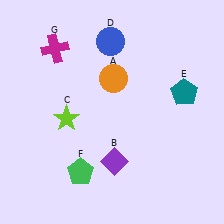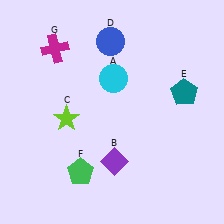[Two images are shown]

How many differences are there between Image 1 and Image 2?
There is 1 difference between the two images.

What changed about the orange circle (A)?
In Image 1, A is orange. In Image 2, it changed to cyan.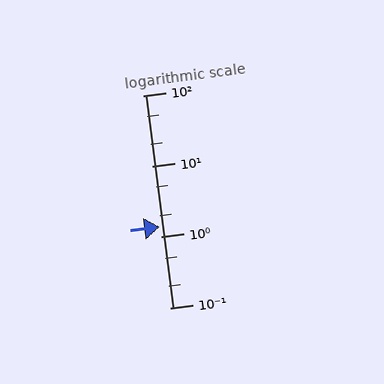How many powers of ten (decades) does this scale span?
The scale spans 3 decades, from 0.1 to 100.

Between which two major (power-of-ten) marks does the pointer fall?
The pointer is between 1 and 10.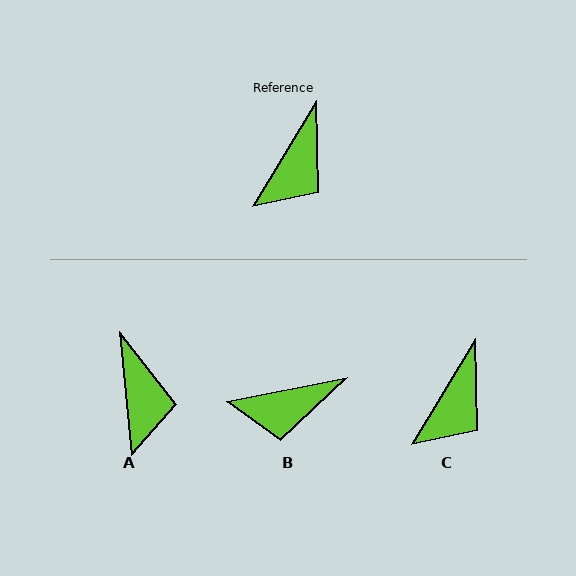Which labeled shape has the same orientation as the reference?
C.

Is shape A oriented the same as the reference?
No, it is off by about 36 degrees.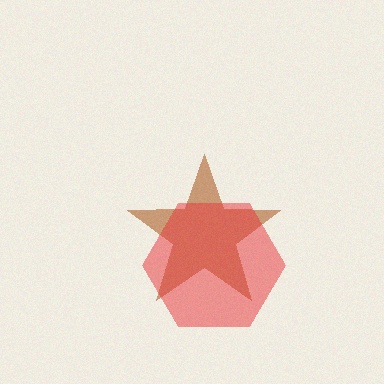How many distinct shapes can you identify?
There are 2 distinct shapes: a brown star, a red hexagon.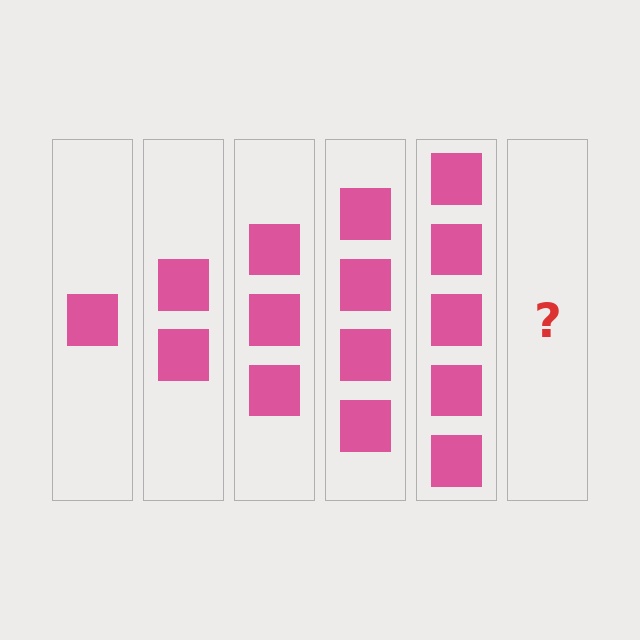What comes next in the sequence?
The next element should be 6 squares.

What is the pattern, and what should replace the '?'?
The pattern is that each step adds one more square. The '?' should be 6 squares.